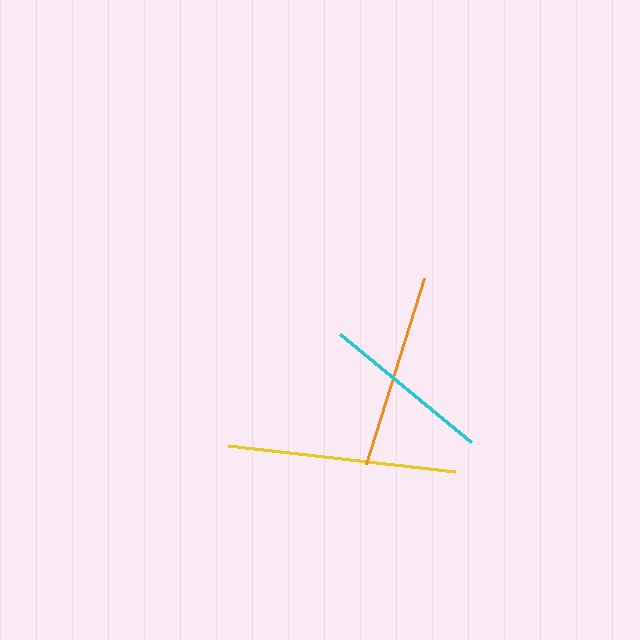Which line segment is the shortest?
The cyan line is the shortest at approximately 170 pixels.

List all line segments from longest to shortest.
From longest to shortest: yellow, orange, cyan.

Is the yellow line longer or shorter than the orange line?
The yellow line is longer than the orange line.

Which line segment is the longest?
The yellow line is the longest at approximately 228 pixels.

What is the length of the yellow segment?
The yellow segment is approximately 228 pixels long.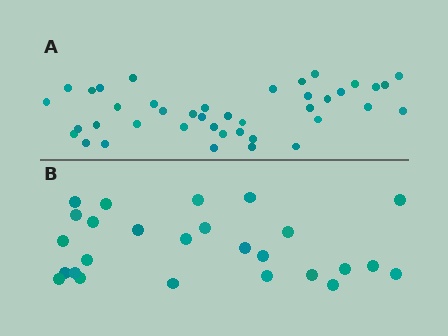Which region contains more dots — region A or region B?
Region A (the top region) has more dots.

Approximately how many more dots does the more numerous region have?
Region A has approximately 15 more dots than region B.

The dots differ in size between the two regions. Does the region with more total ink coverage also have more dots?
No. Region B has more total ink coverage because its dots are larger, but region A actually contains more individual dots. Total area can be misleading — the number of items is what matters here.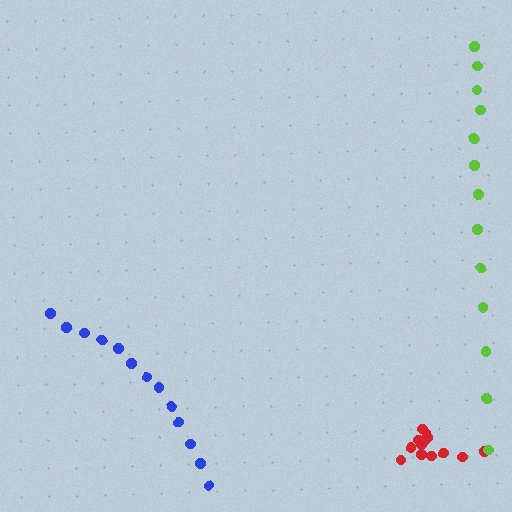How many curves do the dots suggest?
There are 3 distinct paths.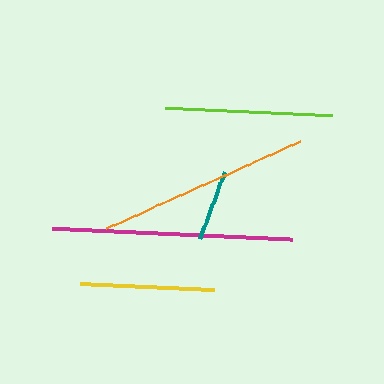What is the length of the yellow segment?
The yellow segment is approximately 134 pixels long.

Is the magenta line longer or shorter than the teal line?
The magenta line is longer than the teal line.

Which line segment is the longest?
The magenta line is the longest at approximately 241 pixels.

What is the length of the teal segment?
The teal segment is approximately 71 pixels long.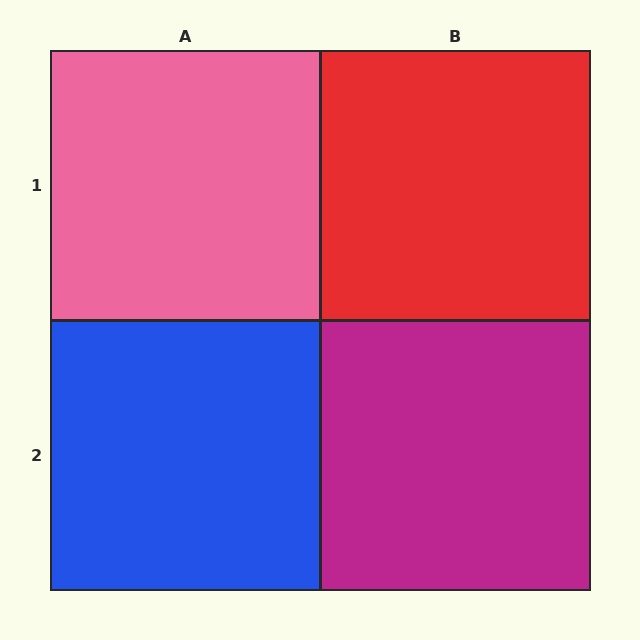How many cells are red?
1 cell is red.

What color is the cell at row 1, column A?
Pink.